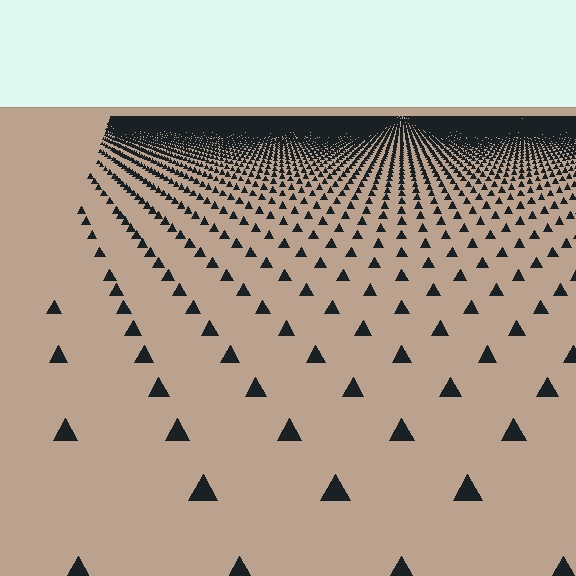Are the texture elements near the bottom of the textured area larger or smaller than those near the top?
Larger. Near the bottom, elements are closer to the viewer and appear at a bigger on-screen size.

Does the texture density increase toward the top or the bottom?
Density increases toward the top.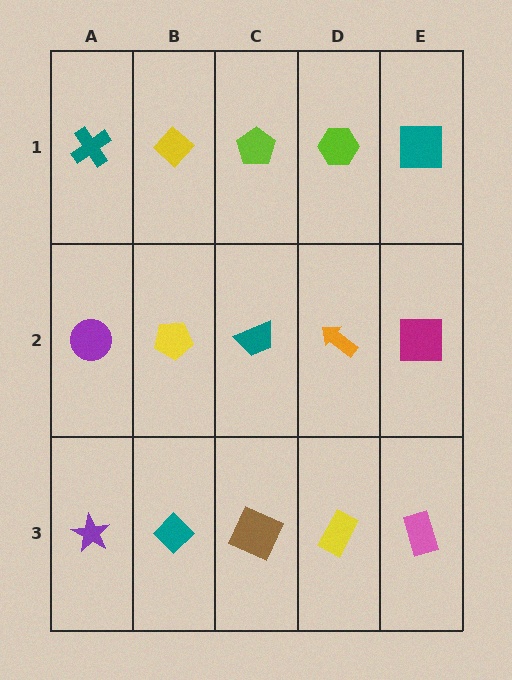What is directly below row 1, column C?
A teal trapezoid.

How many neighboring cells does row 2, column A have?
3.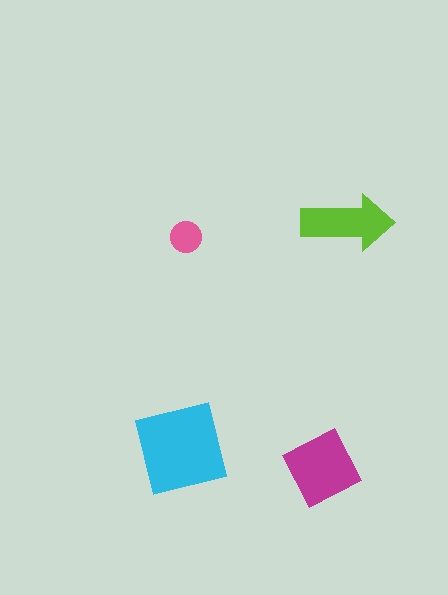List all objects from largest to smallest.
The cyan square, the magenta square, the lime arrow, the pink circle.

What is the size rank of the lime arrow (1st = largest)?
3rd.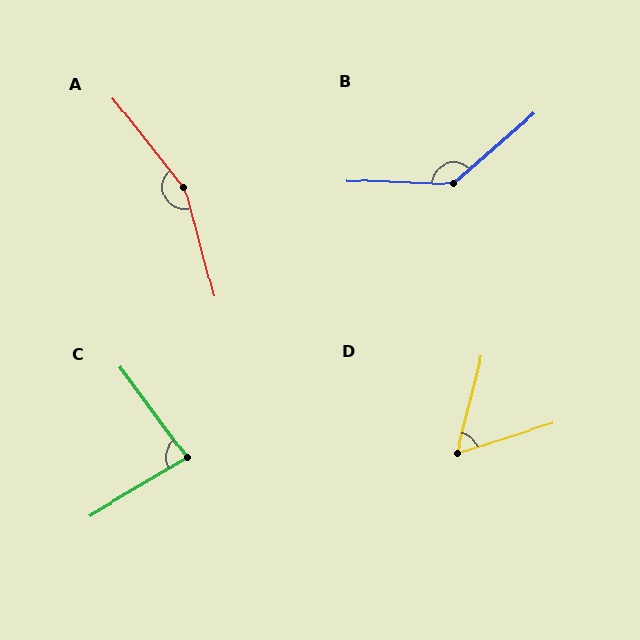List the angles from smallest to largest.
D (58°), C (84°), B (137°), A (157°).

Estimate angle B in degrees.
Approximately 137 degrees.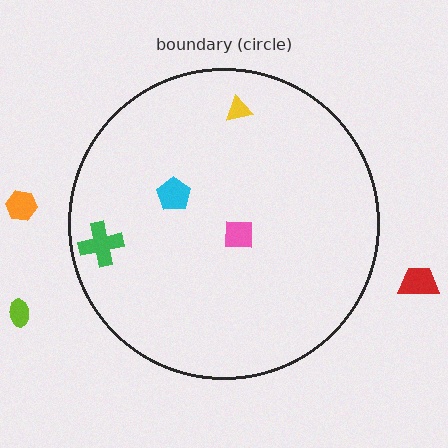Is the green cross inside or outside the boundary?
Inside.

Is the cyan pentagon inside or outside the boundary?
Inside.